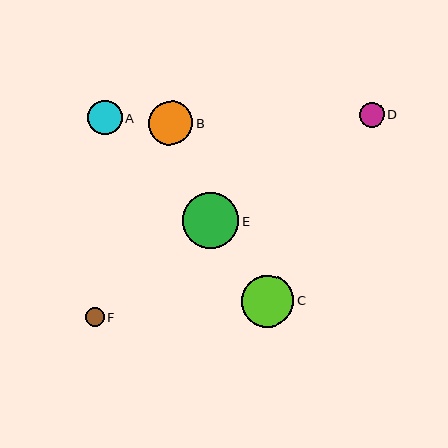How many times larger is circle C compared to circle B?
Circle C is approximately 1.2 times the size of circle B.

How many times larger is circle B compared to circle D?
Circle B is approximately 1.8 times the size of circle D.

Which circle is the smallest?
Circle F is the smallest with a size of approximately 19 pixels.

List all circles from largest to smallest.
From largest to smallest: E, C, B, A, D, F.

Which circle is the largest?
Circle E is the largest with a size of approximately 57 pixels.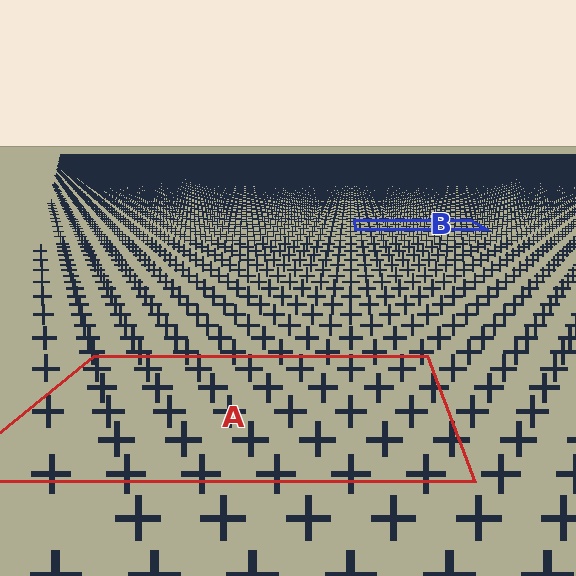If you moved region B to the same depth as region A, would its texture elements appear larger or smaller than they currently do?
They would appear larger. At a closer depth, the same texture elements are projected at a bigger on-screen size.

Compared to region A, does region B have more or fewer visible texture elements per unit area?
Region B has more texture elements per unit area — they are packed more densely because it is farther away.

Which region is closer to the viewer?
Region A is closer. The texture elements there are larger and more spread out.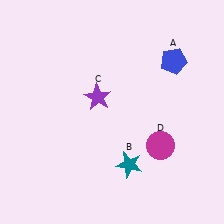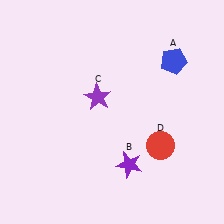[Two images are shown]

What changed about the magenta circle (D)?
In Image 1, D is magenta. In Image 2, it changed to red.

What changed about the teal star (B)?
In Image 1, B is teal. In Image 2, it changed to purple.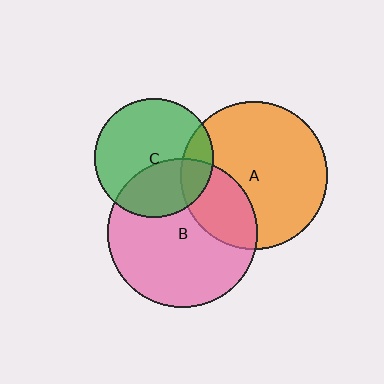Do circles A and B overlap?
Yes.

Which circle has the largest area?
Circle B (pink).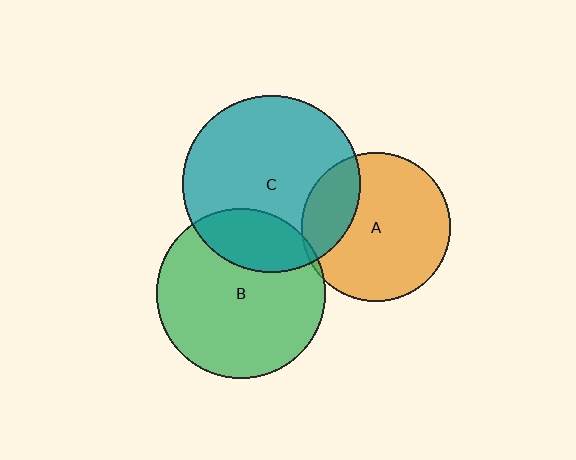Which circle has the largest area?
Circle C (teal).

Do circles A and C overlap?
Yes.